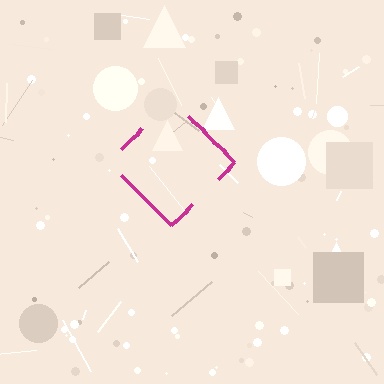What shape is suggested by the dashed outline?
The dashed outline suggests a diamond.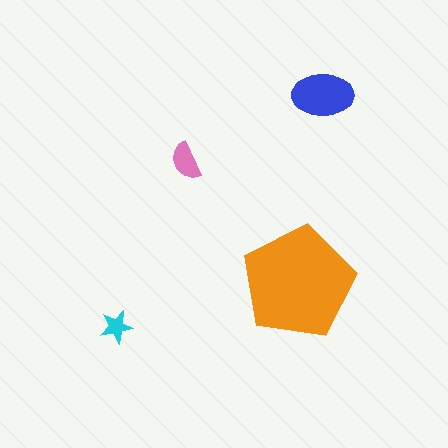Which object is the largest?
The orange pentagon.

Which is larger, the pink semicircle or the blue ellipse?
The blue ellipse.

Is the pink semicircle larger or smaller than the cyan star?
Larger.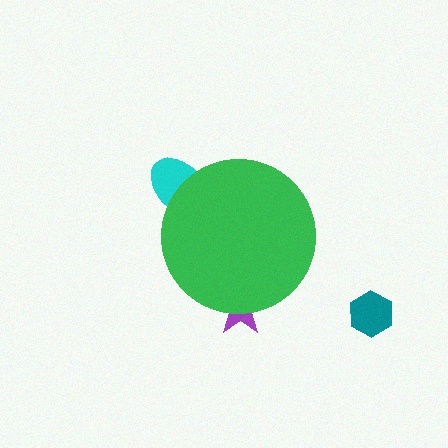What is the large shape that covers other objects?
A green circle.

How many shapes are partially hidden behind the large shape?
2 shapes are partially hidden.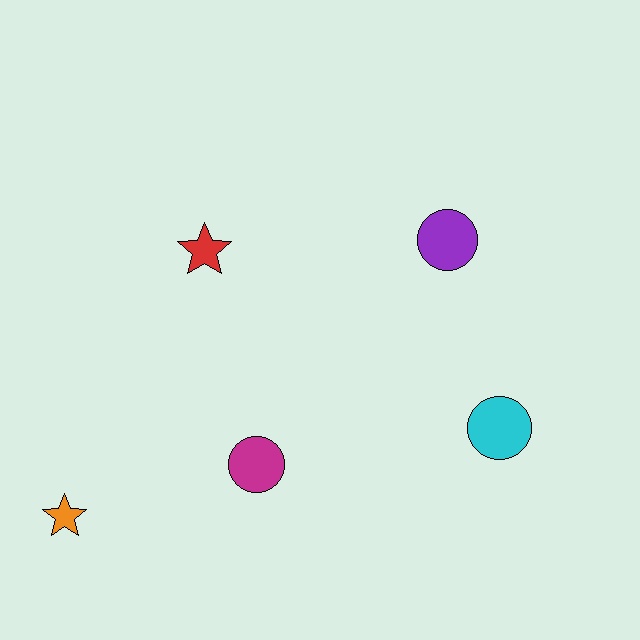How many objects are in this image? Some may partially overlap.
There are 5 objects.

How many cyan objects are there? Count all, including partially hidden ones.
There is 1 cyan object.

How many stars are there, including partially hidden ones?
There are 2 stars.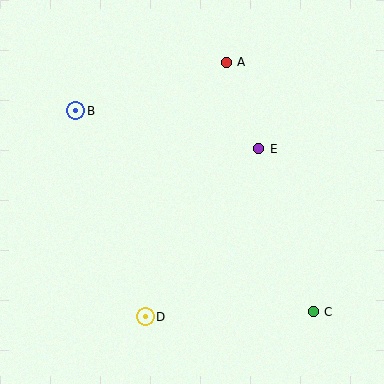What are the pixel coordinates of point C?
Point C is at (313, 312).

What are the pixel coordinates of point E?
Point E is at (259, 149).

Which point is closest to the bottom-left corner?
Point D is closest to the bottom-left corner.